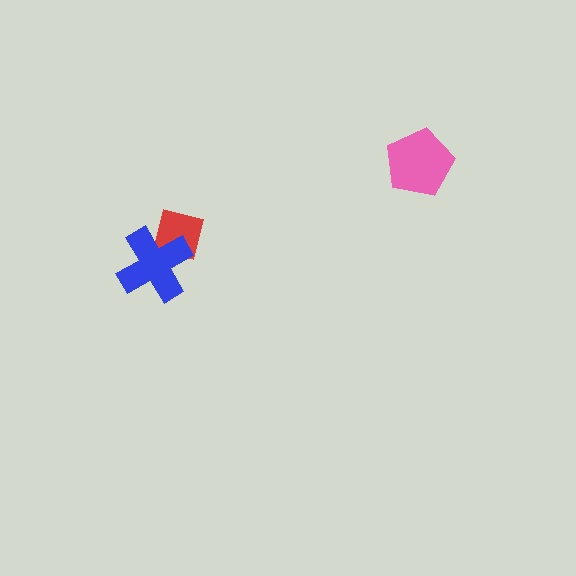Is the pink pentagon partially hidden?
No, no other shape covers it.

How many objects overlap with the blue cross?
1 object overlaps with the blue cross.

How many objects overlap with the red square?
1 object overlaps with the red square.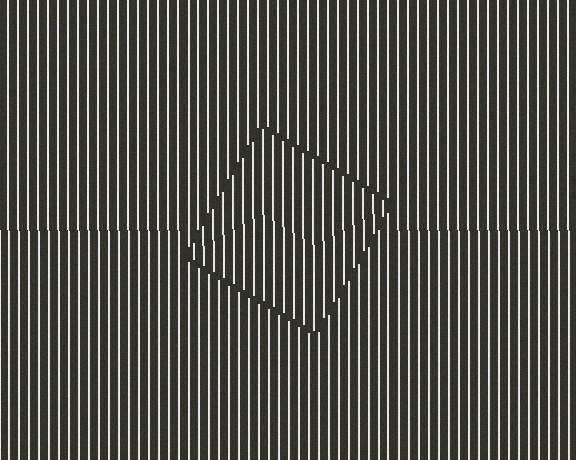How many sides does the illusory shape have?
4 sides — the line-ends trace a square.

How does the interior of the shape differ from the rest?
The interior of the shape contains the same grating, shifted by half a period — the contour is defined by the phase discontinuity where line-ends from the inner and outer gratings abut.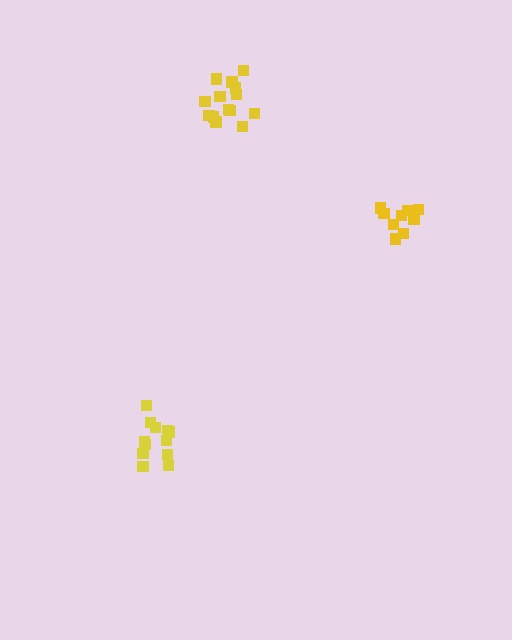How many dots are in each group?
Group 1: 10 dots, Group 2: 14 dots, Group 3: 12 dots (36 total).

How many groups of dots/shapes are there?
There are 3 groups.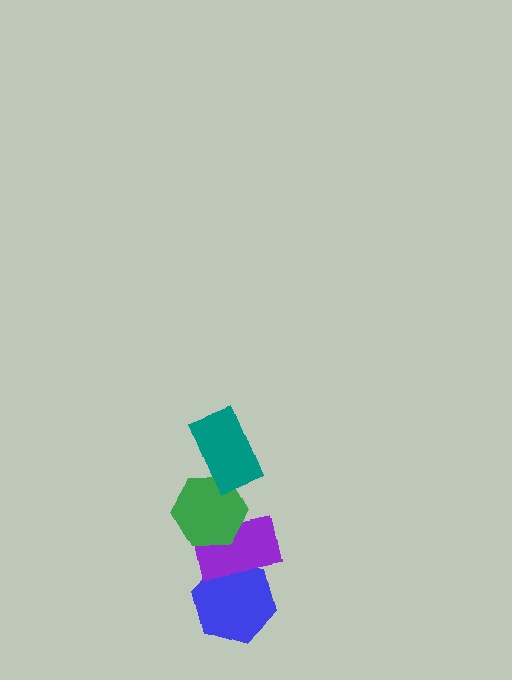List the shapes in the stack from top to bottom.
From top to bottom: the teal rectangle, the green hexagon, the purple rectangle, the blue hexagon.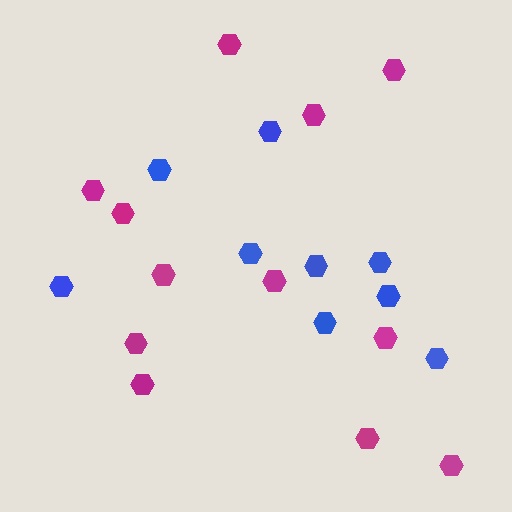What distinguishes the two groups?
There are 2 groups: one group of blue hexagons (9) and one group of magenta hexagons (12).